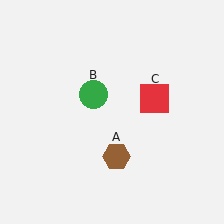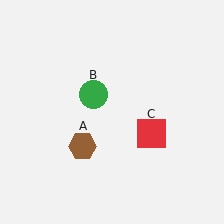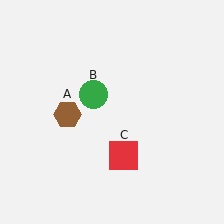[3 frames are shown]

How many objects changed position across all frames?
2 objects changed position: brown hexagon (object A), red square (object C).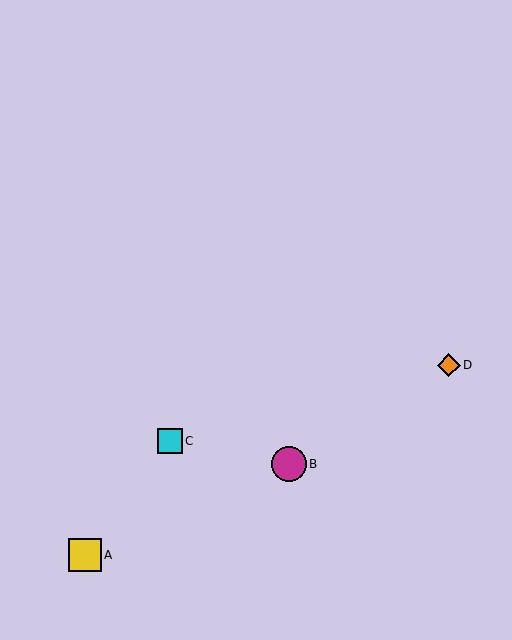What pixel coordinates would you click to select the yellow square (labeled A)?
Click at (85, 555) to select the yellow square A.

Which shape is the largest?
The magenta circle (labeled B) is the largest.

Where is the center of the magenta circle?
The center of the magenta circle is at (289, 464).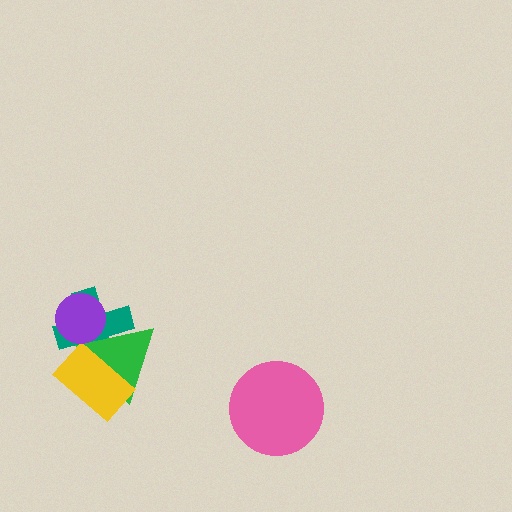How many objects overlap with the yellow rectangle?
2 objects overlap with the yellow rectangle.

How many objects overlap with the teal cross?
3 objects overlap with the teal cross.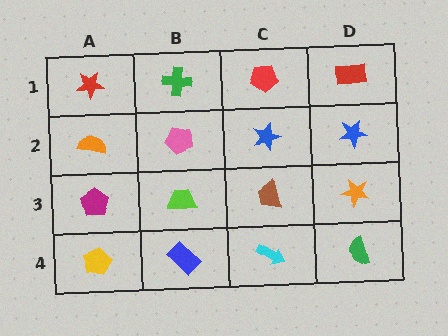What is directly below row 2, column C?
A brown trapezoid.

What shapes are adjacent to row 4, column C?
A brown trapezoid (row 3, column C), a blue rectangle (row 4, column B), a green semicircle (row 4, column D).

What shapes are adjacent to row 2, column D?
A red rectangle (row 1, column D), an orange star (row 3, column D), a blue star (row 2, column C).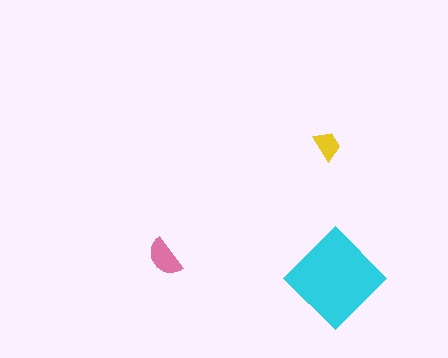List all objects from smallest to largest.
The yellow trapezoid, the pink semicircle, the cyan diamond.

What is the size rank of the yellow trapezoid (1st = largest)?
3rd.